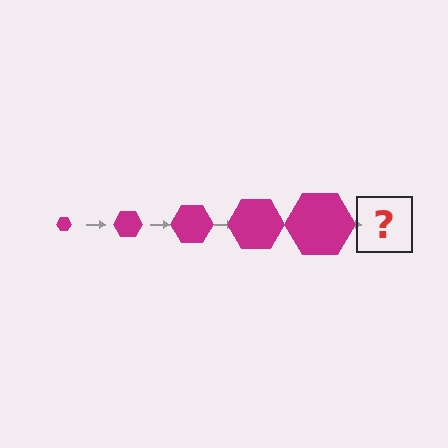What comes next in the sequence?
The next element should be a magenta hexagon, larger than the previous one.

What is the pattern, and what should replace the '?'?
The pattern is that the hexagon gets progressively larger each step. The '?' should be a magenta hexagon, larger than the previous one.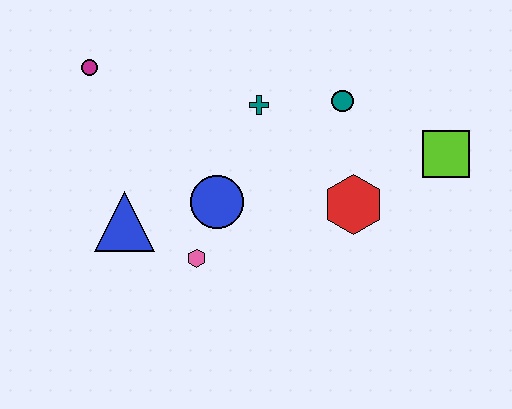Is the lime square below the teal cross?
Yes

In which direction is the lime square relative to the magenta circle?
The lime square is to the right of the magenta circle.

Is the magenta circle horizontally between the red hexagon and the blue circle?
No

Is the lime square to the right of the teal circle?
Yes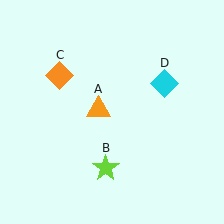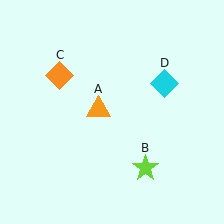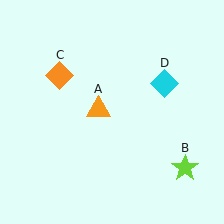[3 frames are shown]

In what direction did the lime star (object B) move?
The lime star (object B) moved right.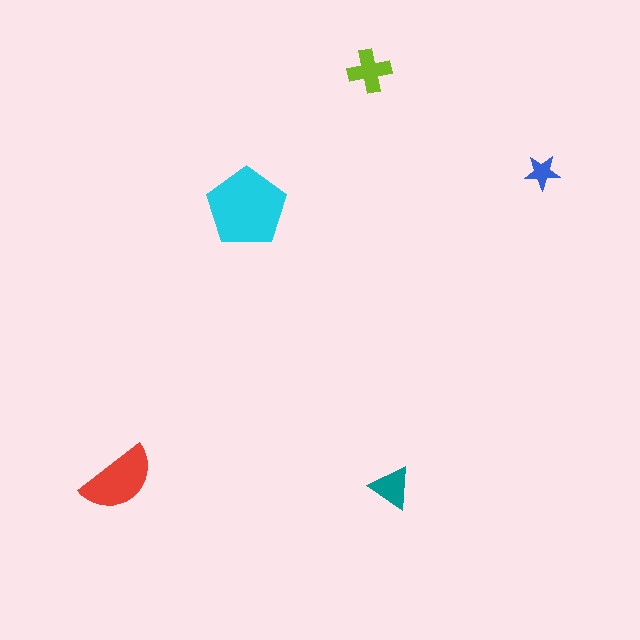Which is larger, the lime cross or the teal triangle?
The lime cross.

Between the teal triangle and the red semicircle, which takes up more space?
The red semicircle.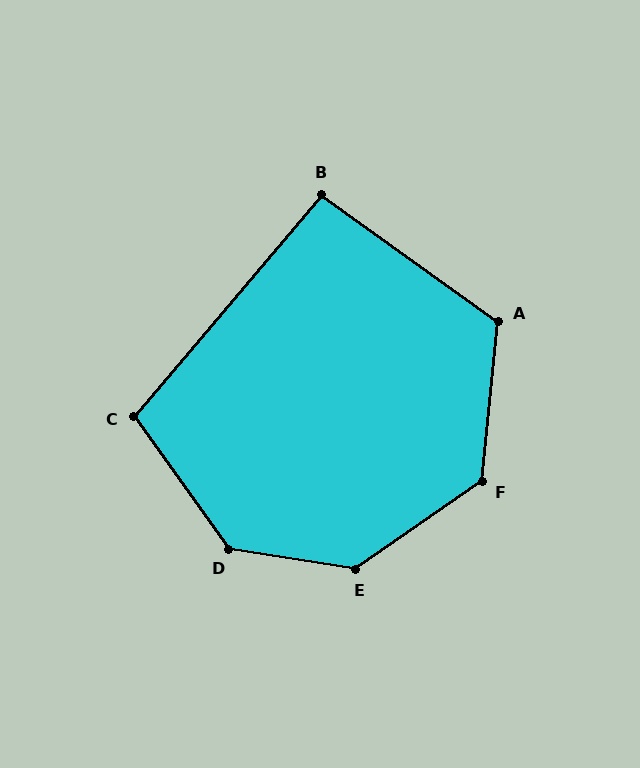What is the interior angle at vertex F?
Approximately 131 degrees (obtuse).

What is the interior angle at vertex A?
Approximately 120 degrees (obtuse).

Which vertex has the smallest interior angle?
B, at approximately 95 degrees.